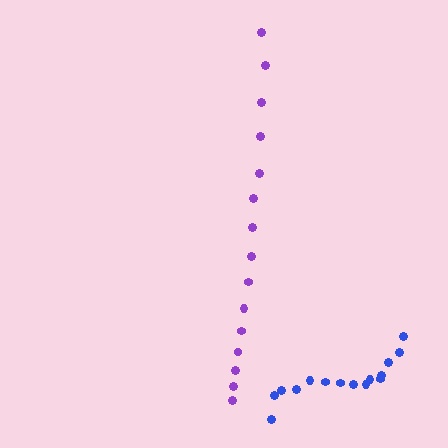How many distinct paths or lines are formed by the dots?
There are 2 distinct paths.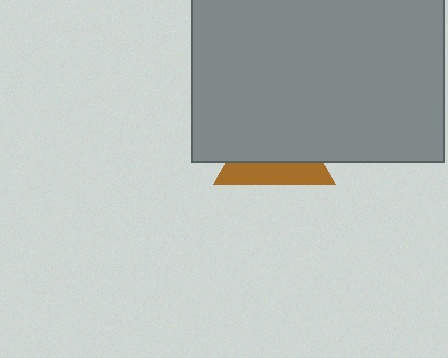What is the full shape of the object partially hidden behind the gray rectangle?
The partially hidden object is a brown triangle.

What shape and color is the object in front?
The object in front is a gray rectangle.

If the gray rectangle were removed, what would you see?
You would see the complete brown triangle.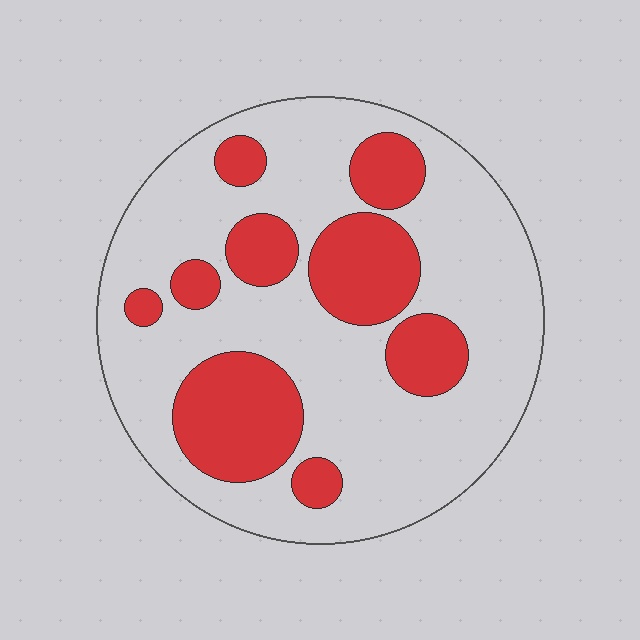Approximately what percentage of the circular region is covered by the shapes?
Approximately 30%.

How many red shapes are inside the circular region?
9.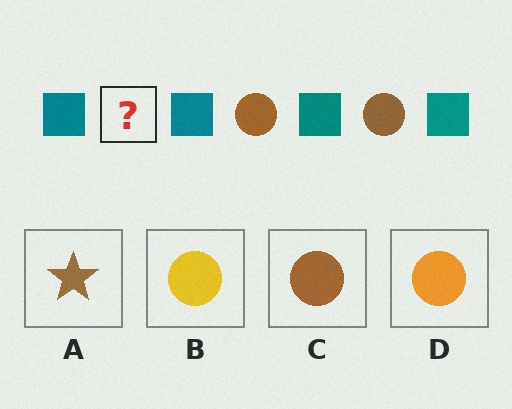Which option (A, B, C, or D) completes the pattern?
C.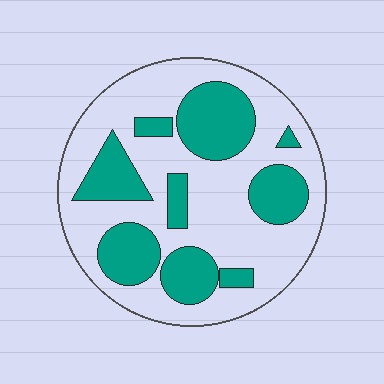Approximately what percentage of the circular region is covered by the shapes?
Approximately 35%.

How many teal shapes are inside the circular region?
9.